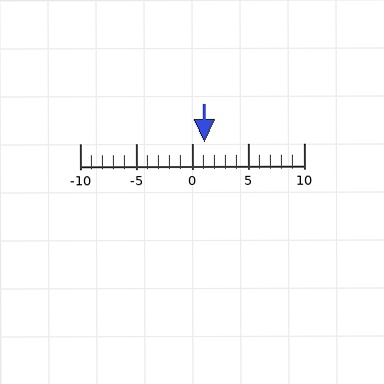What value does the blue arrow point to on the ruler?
The blue arrow points to approximately 1.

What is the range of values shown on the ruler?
The ruler shows values from -10 to 10.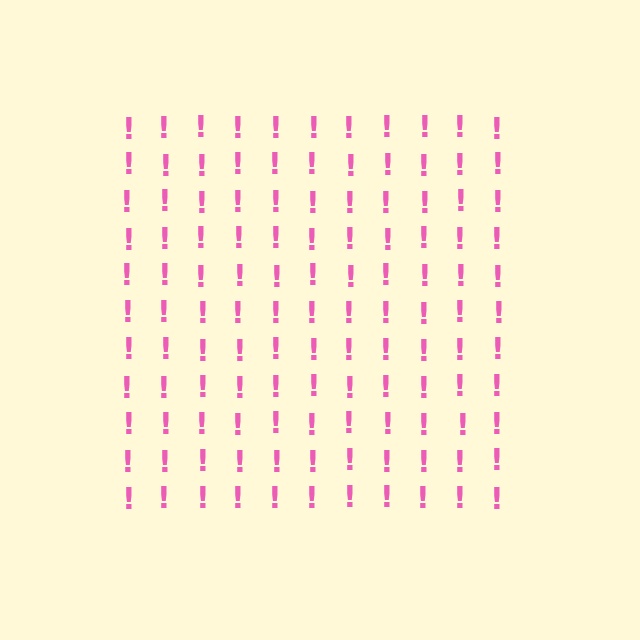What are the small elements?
The small elements are exclamation marks.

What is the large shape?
The large shape is a square.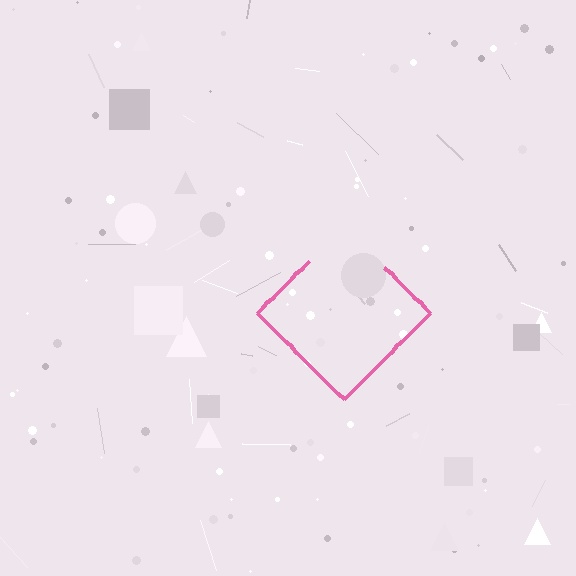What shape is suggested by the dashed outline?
The dashed outline suggests a diamond.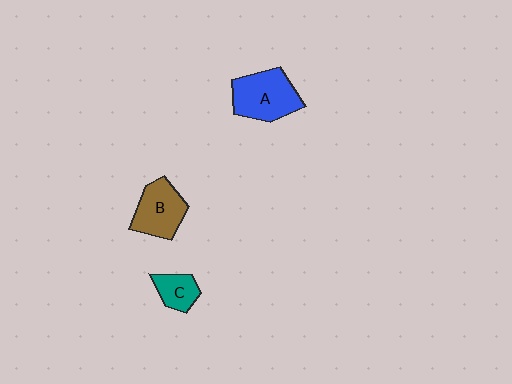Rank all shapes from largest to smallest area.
From largest to smallest: A (blue), B (brown), C (teal).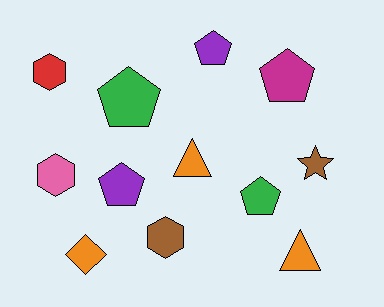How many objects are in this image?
There are 12 objects.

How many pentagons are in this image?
There are 5 pentagons.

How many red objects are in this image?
There is 1 red object.